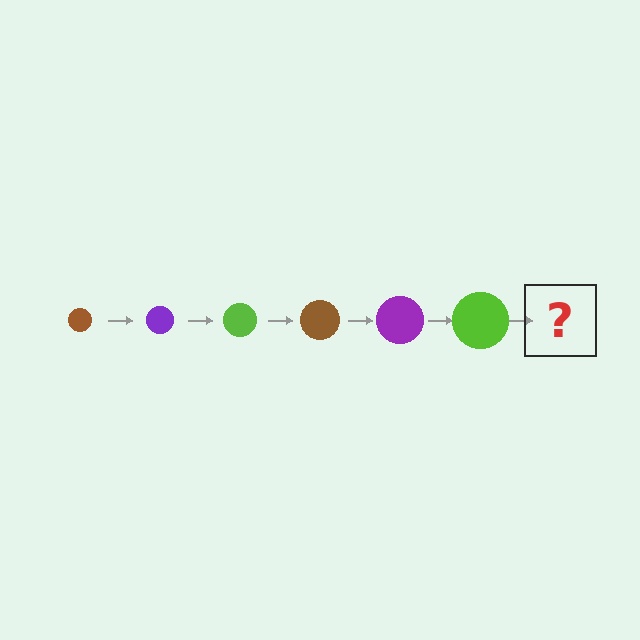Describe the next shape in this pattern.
It should be a brown circle, larger than the previous one.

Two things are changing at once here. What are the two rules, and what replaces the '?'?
The two rules are that the circle grows larger each step and the color cycles through brown, purple, and lime. The '?' should be a brown circle, larger than the previous one.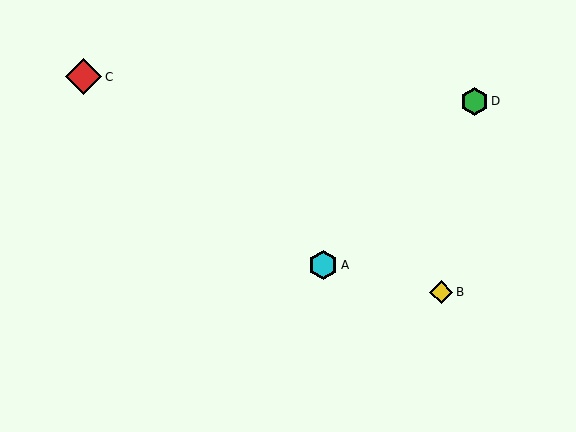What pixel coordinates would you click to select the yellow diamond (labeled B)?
Click at (441, 292) to select the yellow diamond B.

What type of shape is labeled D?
Shape D is a green hexagon.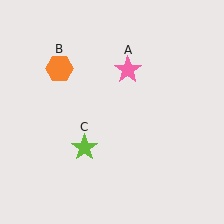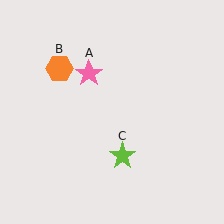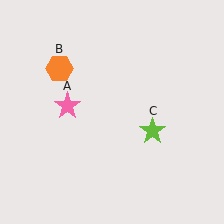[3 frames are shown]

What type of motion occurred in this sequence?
The pink star (object A), lime star (object C) rotated counterclockwise around the center of the scene.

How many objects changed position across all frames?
2 objects changed position: pink star (object A), lime star (object C).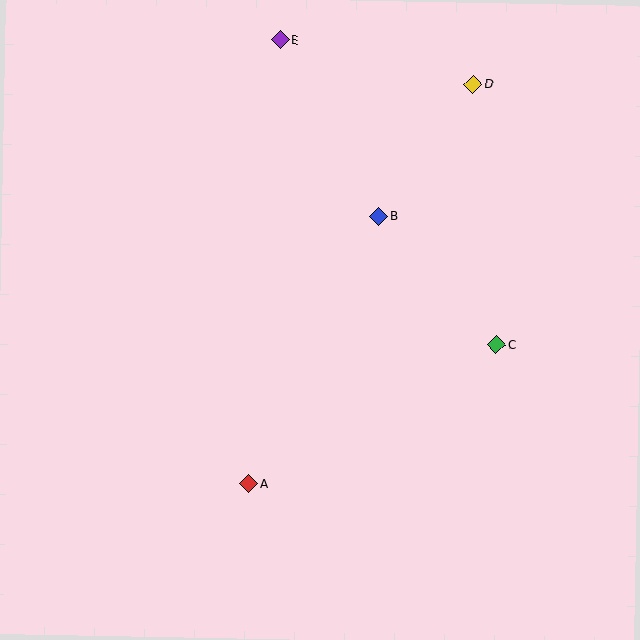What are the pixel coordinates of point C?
Point C is at (496, 345).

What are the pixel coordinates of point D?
Point D is at (473, 84).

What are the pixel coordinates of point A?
Point A is at (249, 483).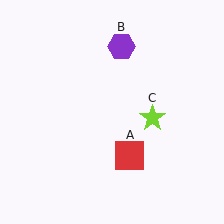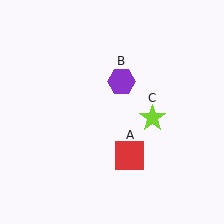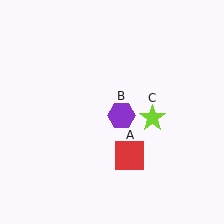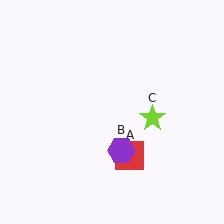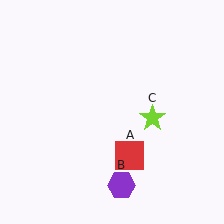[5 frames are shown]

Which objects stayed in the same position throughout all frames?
Red square (object A) and lime star (object C) remained stationary.